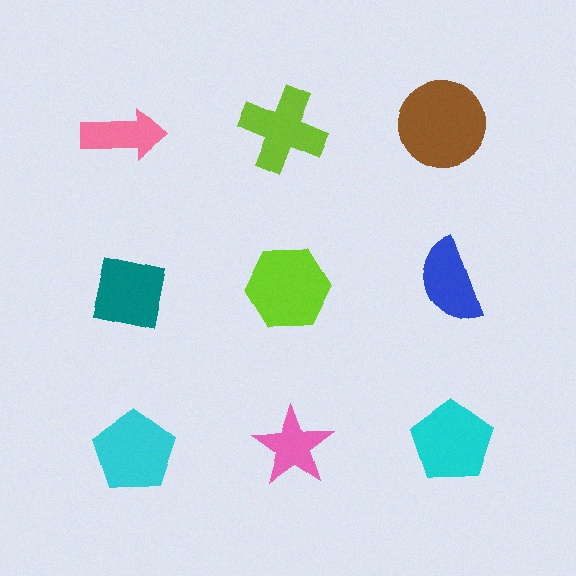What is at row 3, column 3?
A cyan pentagon.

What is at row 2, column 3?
A blue semicircle.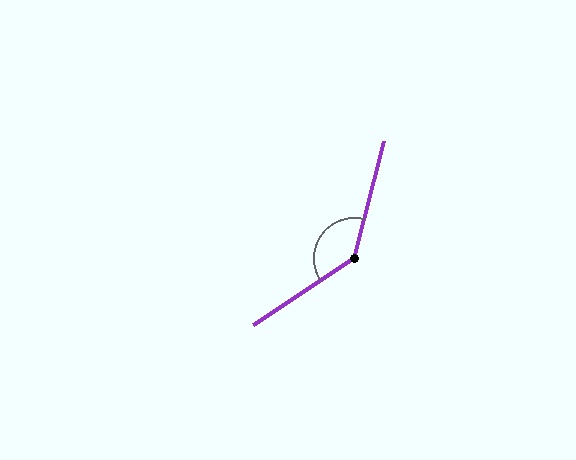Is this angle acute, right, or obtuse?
It is obtuse.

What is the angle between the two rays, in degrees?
Approximately 137 degrees.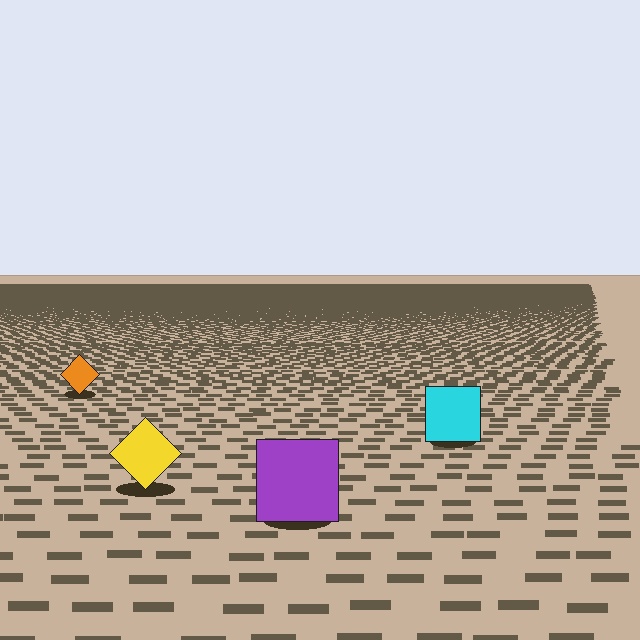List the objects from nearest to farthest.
From nearest to farthest: the purple square, the yellow diamond, the cyan square, the orange diamond.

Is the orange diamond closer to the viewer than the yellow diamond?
No. The yellow diamond is closer — you can tell from the texture gradient: the ground texture is coarser near it.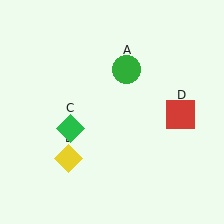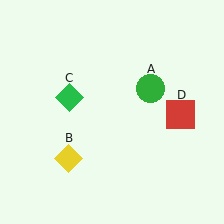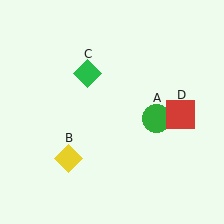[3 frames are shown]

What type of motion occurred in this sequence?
The green circle (object A), green diamond (object C) rotated clockwise around the center of the scene.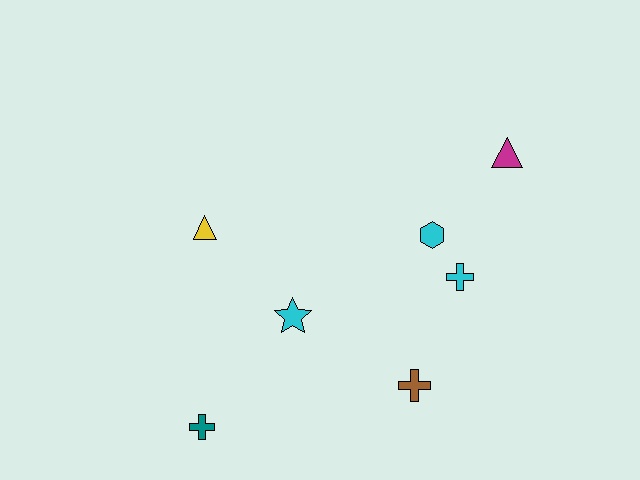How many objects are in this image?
There are 7 objects.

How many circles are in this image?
There are no circles.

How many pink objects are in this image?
There are no pink objects.